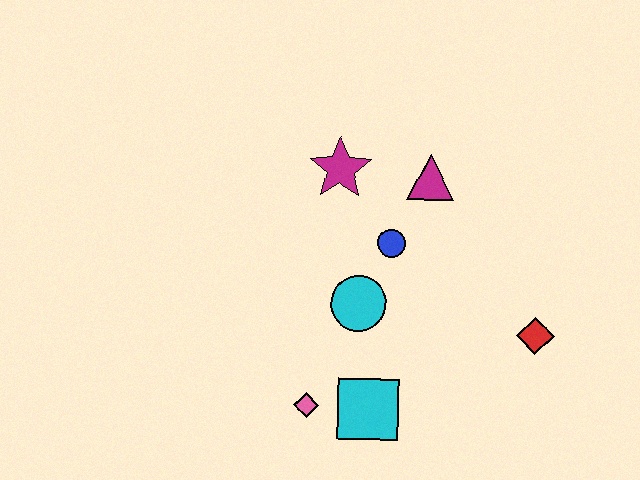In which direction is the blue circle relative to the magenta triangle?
The blue circle is below the magenta triangle.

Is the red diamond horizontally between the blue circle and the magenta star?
No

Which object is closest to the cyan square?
The pink diamond is closest to the cyan square.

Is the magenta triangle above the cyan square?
Yes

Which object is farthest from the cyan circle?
The red diamond is farthest from the cyan circle.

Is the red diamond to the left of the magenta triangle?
No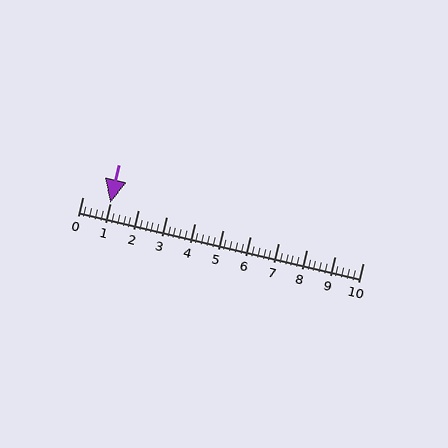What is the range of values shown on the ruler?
The ruler shows values from 0 to 10.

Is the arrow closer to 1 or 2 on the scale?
The arrow is closer to 1.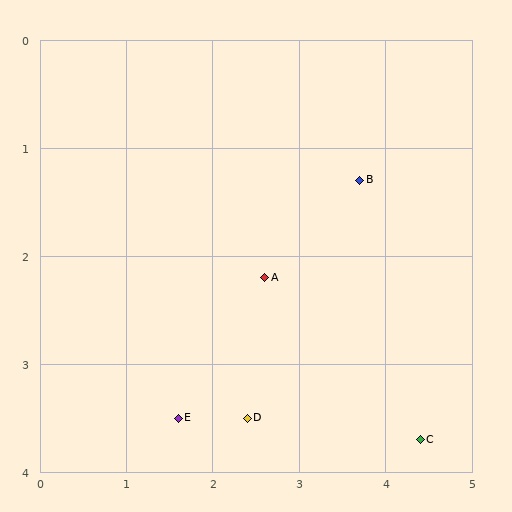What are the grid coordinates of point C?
Point C is at approximately (4.4, 3.7).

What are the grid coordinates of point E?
Point E is at approximately (1.6, 3.5).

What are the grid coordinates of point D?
Point D is at approximately (2.4, 3.5).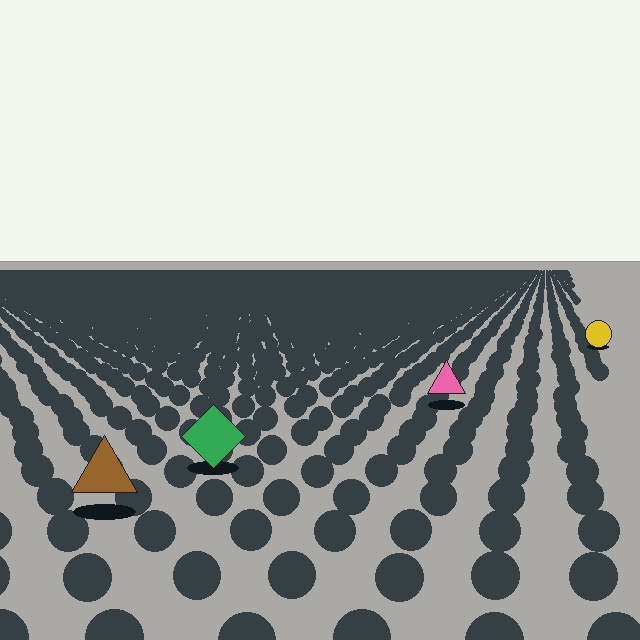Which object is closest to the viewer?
The brown triangle is closest. The texture marks near it are larger and more spread out.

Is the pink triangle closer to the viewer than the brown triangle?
No. The brown triangle is closer — you can tell from the texture gradient: the ground texture is coarser near it.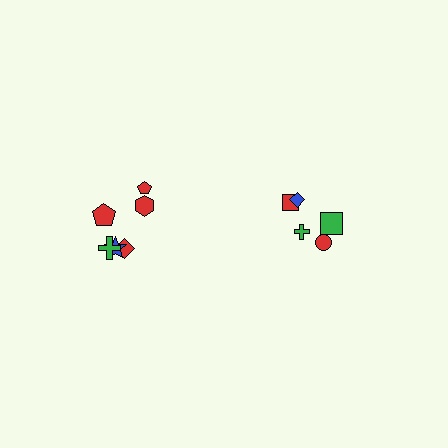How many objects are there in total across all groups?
There are 12 objects.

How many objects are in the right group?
There are 5 objects.